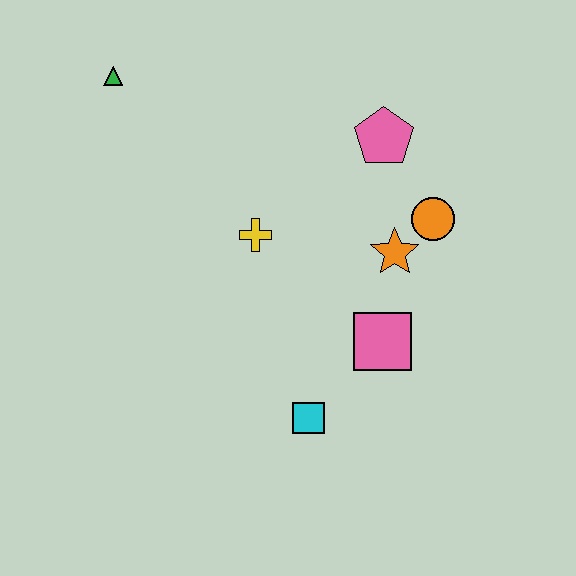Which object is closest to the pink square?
The orange star is closest to the pink square.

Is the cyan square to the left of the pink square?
Yes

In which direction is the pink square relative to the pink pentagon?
The pink square is below the pink pentagon.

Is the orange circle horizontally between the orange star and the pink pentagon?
No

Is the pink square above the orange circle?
No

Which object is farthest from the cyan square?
The green triangle is farthest from the cyan square.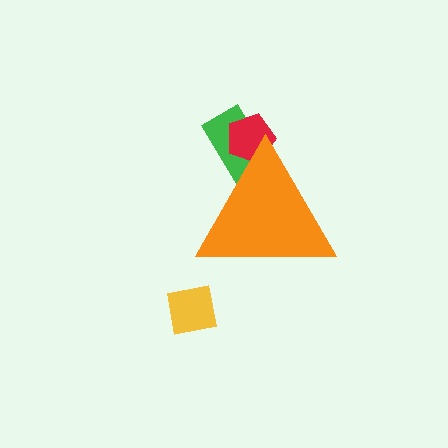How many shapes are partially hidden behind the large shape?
2 shapes are partially hidden.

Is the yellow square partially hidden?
No, the yellow square is fully visible.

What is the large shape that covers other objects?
An orange triangle.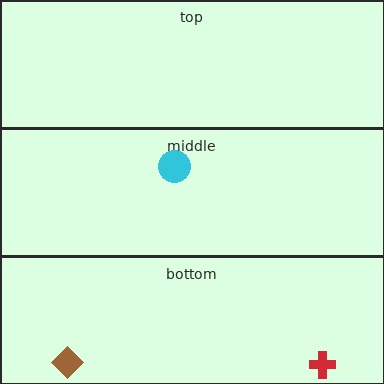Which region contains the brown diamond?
The bottom region.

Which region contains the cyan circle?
The middle region.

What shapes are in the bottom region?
The brown diamond, the red cross.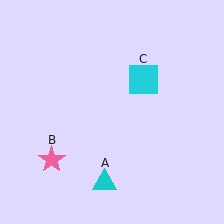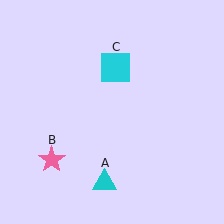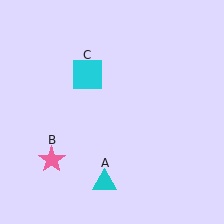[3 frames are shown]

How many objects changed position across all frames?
1 object changed position: cyan square (object C).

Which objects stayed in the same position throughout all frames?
Cyan triangle (object A) and pink star (object B) remained stationary.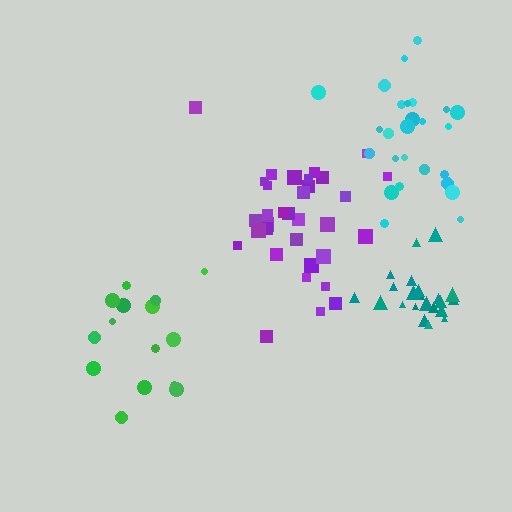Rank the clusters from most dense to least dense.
teal, cyan, purple, green.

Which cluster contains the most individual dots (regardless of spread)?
Purple (33).